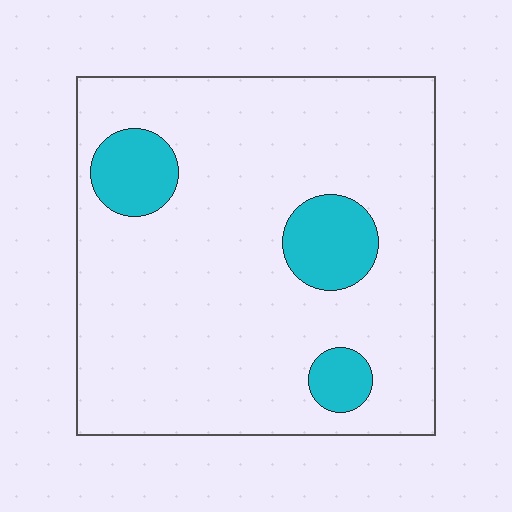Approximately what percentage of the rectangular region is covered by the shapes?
Approximately 15%.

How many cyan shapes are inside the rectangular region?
3.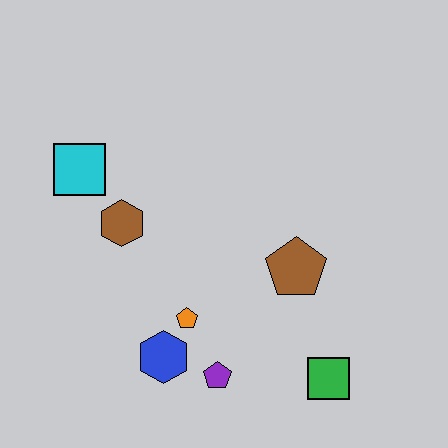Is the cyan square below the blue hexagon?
No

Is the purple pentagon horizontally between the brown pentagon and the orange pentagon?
Yes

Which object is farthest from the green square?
The cyan square is farthest from the green square.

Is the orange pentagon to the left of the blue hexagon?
No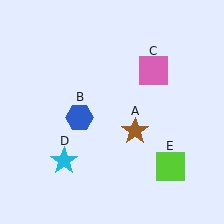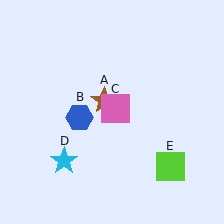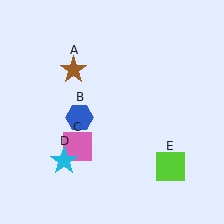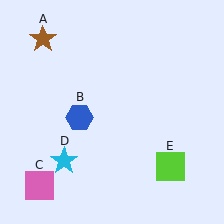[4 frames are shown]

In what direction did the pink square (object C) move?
The pink square (object C) moved down and to the left.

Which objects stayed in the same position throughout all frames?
Blue hexagon (object B) and cyan star (object D) and lime square (object E) remained stationary.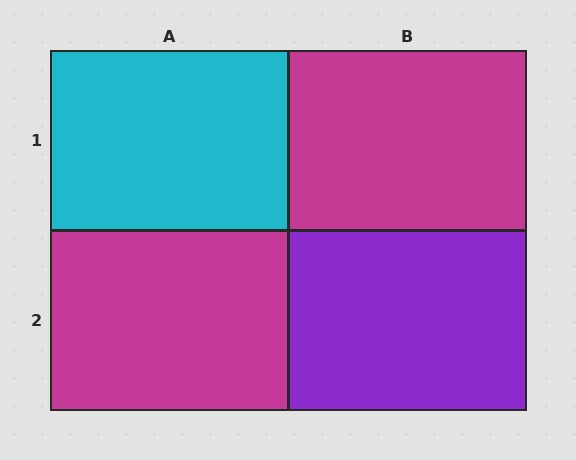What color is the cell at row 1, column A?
Cyan.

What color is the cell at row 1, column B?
Magenta.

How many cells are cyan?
1 cell is cyan.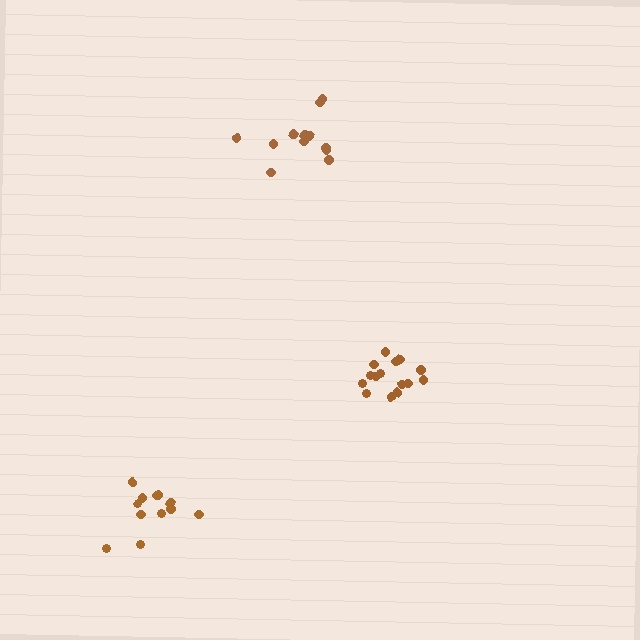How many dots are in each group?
Group 1: 12 dots, Group 2: 15 dots, Group 3: 12 dots (39 total).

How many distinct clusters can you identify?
There are 3 distinct clusters.